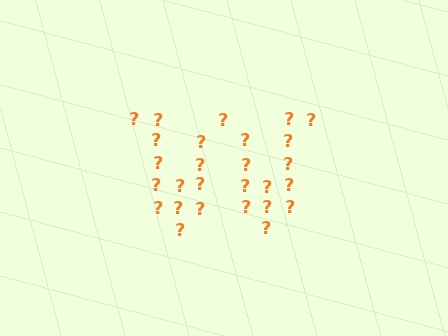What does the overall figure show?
The overall figure shows the letter W.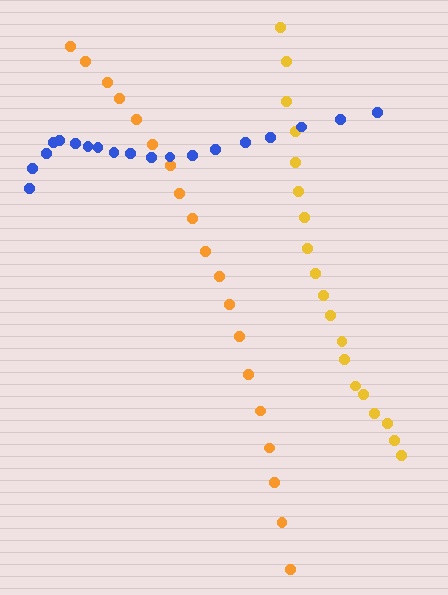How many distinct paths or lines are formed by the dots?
There are 3 distinct paths.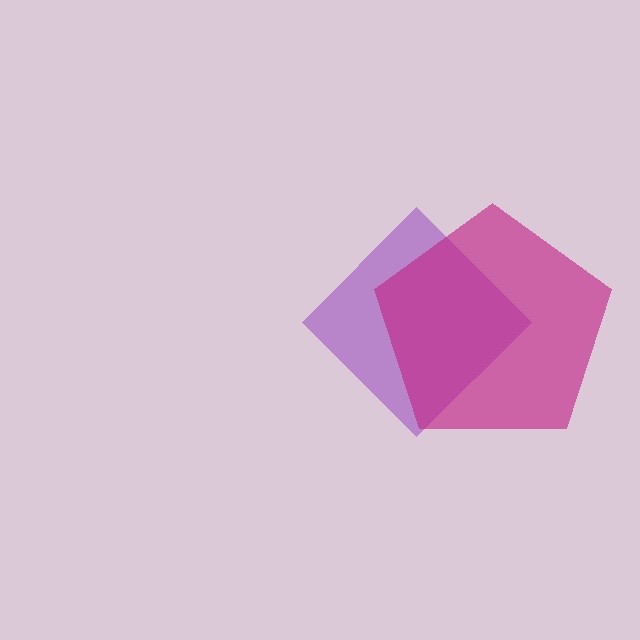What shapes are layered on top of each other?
The layered shapes are: a purple diamond, a magenta pentagon.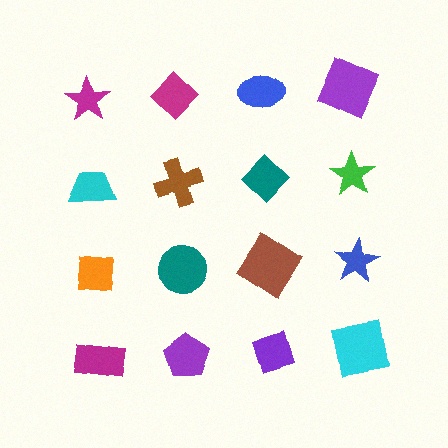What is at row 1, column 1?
A magenta star.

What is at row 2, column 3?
A teal diamond.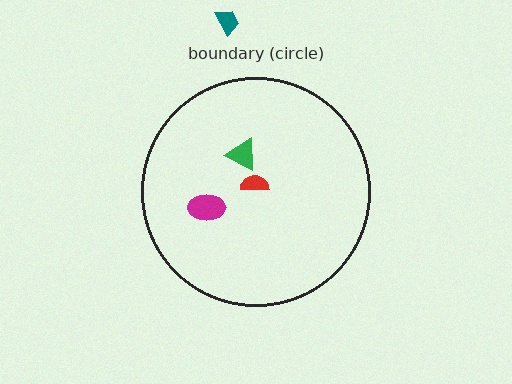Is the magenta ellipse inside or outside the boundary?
Inside.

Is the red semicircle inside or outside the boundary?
Inside.